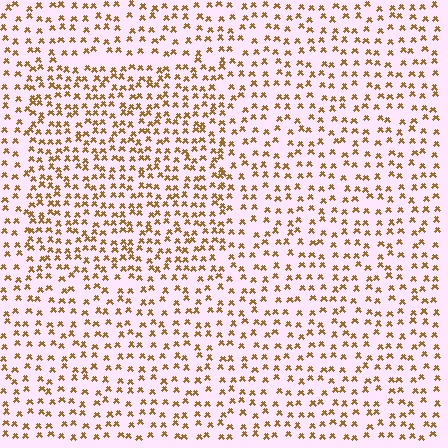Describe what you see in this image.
The image contains small brown elements arranged at two different densities. A rectangle-shaped region is visible where the elements are more densely packed than the surrounding area.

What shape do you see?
I see a rectangle.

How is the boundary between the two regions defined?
The boundary is defined by a change in element density (approximately 1.6x ratio). All elements are the same color, size, and shape.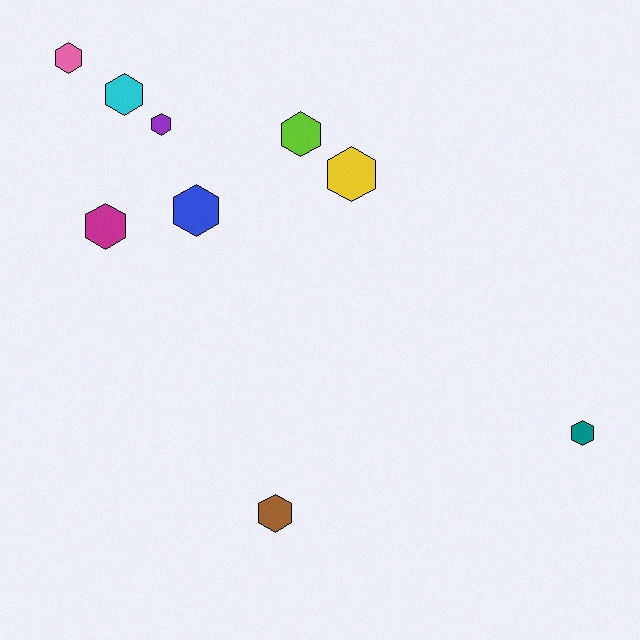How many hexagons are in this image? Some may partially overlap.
There are 9 hexagons.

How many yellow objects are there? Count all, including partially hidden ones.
There is 1 yellow object.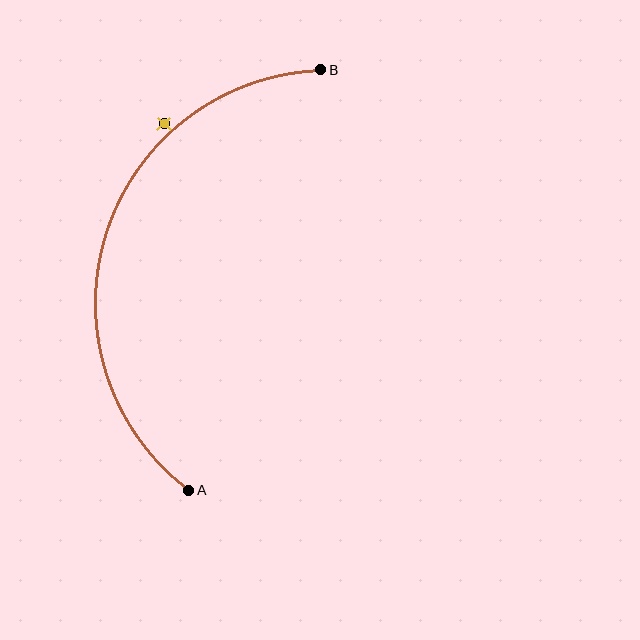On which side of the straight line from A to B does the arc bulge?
The arc bulges to the left of the straight line connecting A and B.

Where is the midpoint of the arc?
The arc midpoint is the point on the curve farthest from the straight line joining A and B. It sits to the left of that line.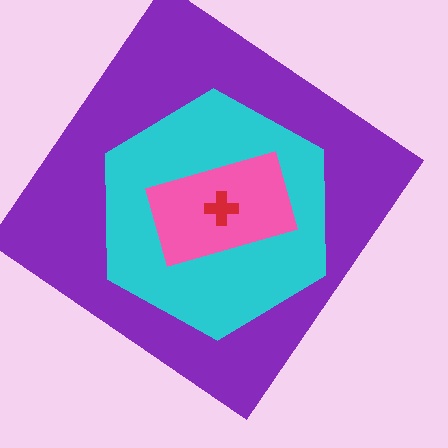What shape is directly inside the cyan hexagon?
The pink rectangle.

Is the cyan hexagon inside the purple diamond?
Yes.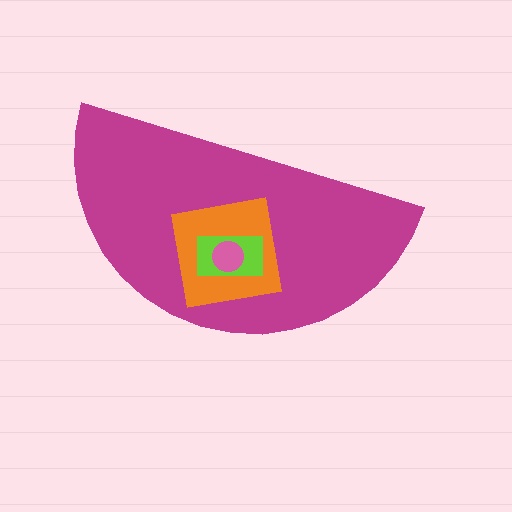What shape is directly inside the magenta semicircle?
The orange square.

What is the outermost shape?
The magenta semicircle.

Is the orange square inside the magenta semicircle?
Yes.